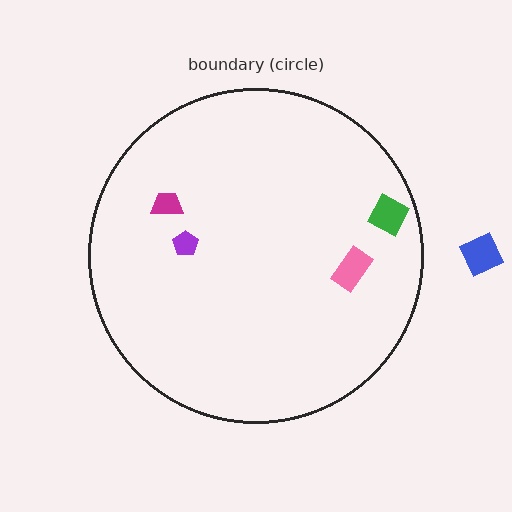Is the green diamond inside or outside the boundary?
Inside.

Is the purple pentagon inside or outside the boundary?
Inside.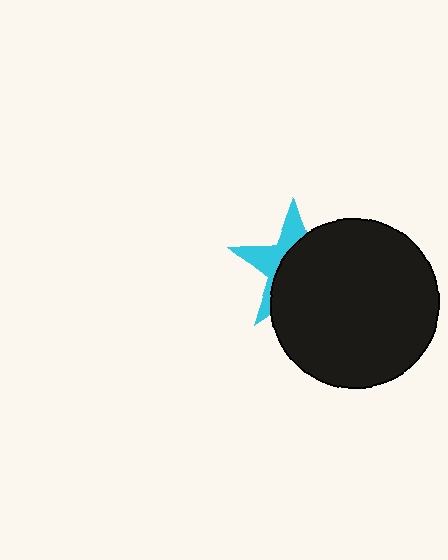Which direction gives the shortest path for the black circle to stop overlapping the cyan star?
Moving toward the lower-right gives the shortest separation.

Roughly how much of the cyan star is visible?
A small part of it is visible (roughly 37%).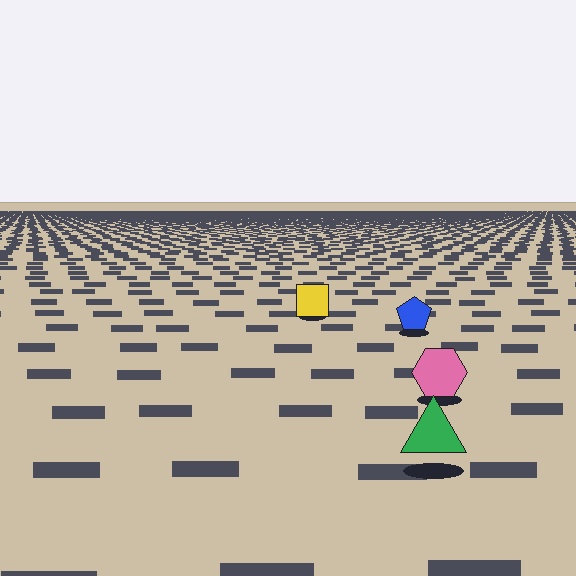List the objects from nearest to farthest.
From nearest to farthest: the green triangle, the pink hexagon, the blue pentagon, the yellow square.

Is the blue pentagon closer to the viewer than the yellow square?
Yes. The blue pentagon is closer — you can tell from the texture gradient: the ground texture is coarser near it.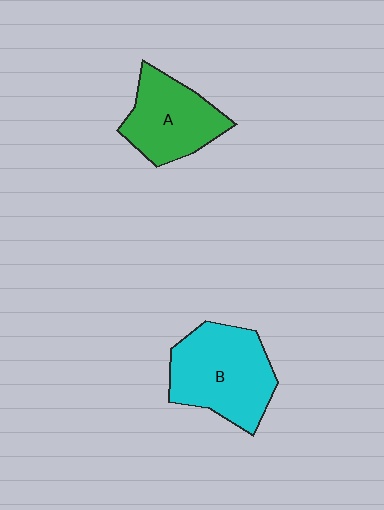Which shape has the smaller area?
Shape A (green).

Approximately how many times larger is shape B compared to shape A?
Approximately 1.3 times.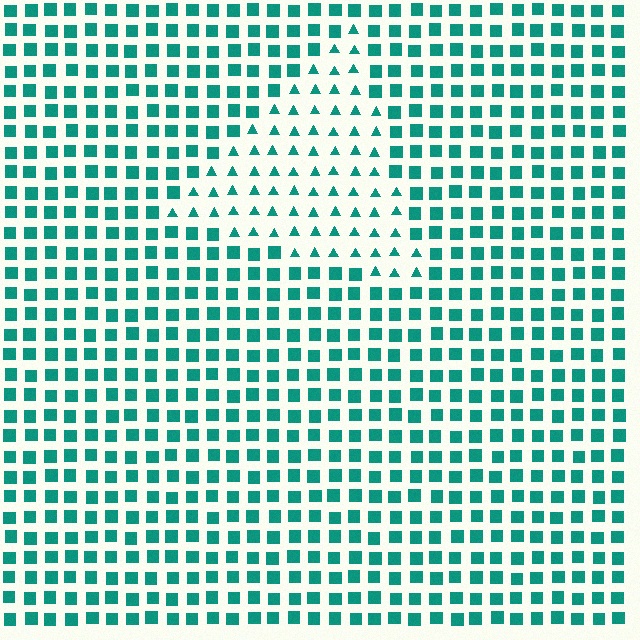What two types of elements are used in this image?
The image uses triangles inside the triangle region and squares outside it.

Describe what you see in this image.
The image is filled with small teal elements arranged in a uniform grid. A triangle-shaped region contains triangles, while the surrounding area contains squares. The boundary is defined purely by the change in element shape.